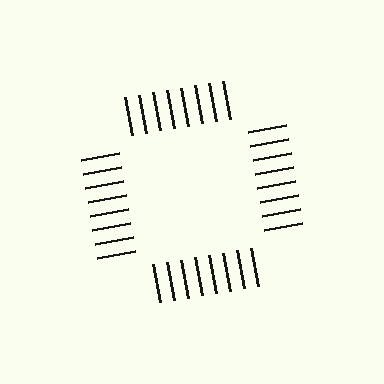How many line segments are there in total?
32 — 8 along each of the 4 edges.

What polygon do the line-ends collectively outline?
An illusory square — the line segments terminate on its edges but no continuous stroke is drawn.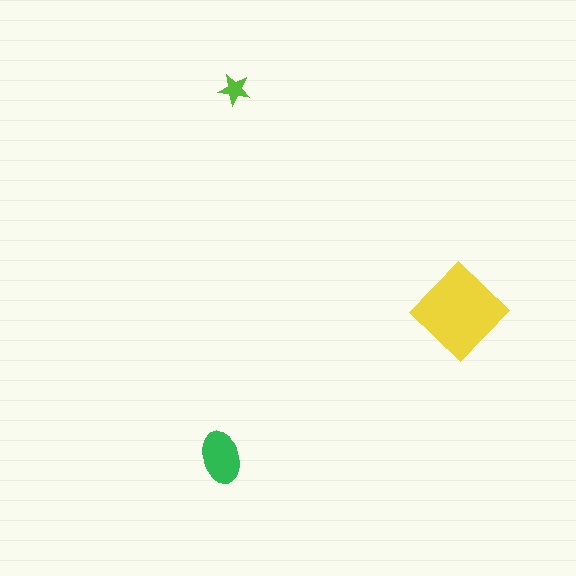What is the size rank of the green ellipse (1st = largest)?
2nd.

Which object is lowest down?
The green ellipse is bottommost.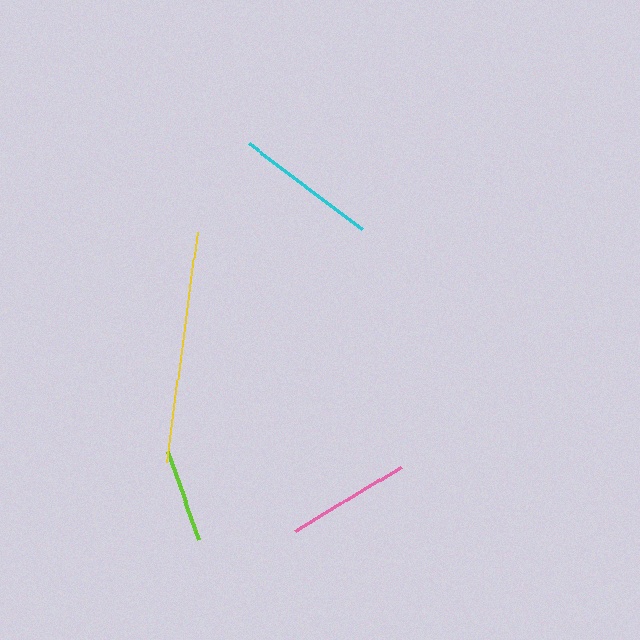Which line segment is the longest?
The yellow line is the longest at approximately 233 pixels.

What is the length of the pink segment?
The pink segment is approximately 124 pixels long.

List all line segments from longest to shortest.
From longest to shortest: yellow, cyan, pink, lime.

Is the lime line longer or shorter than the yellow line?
The yellow line is longer than the lime line.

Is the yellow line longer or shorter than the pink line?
The yellow line is longer than the pink line.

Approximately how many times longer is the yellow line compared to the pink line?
The yellow line is approximately 1.9 times the length of the pink line.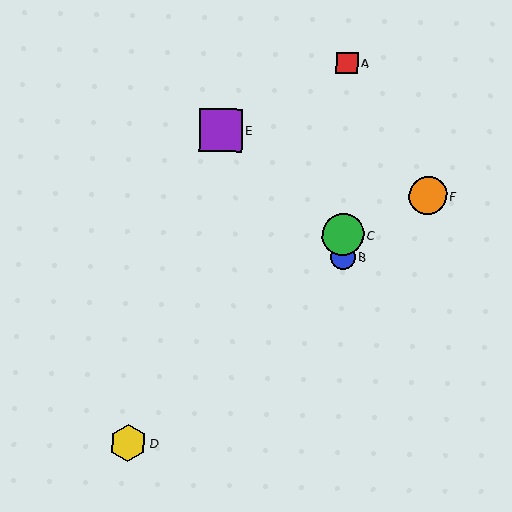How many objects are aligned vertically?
3 objects (A, B, C) are aligned vertically.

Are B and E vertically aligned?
No, B is at x≈343 and E is at x≈221.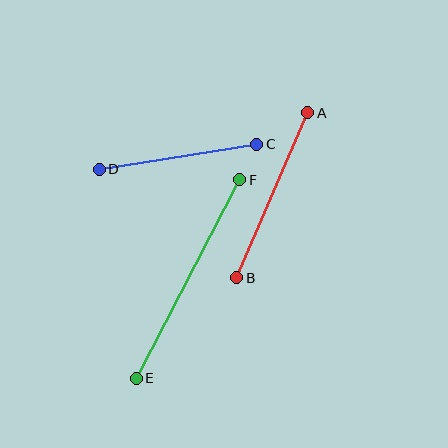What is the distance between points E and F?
The distance is approximately 224 pixels.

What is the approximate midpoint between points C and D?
The midpoint is at approximately (178, 157) pixels.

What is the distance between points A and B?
The distance is approximately 180 pixels.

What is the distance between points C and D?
The distance is approximately 160 pixels.